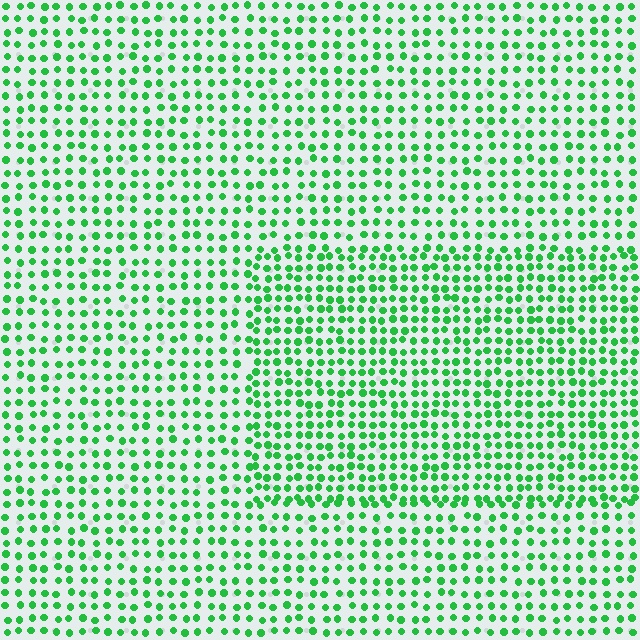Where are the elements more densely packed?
The elements are more densely packed inside the rectangle boundary.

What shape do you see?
I see a rectangle.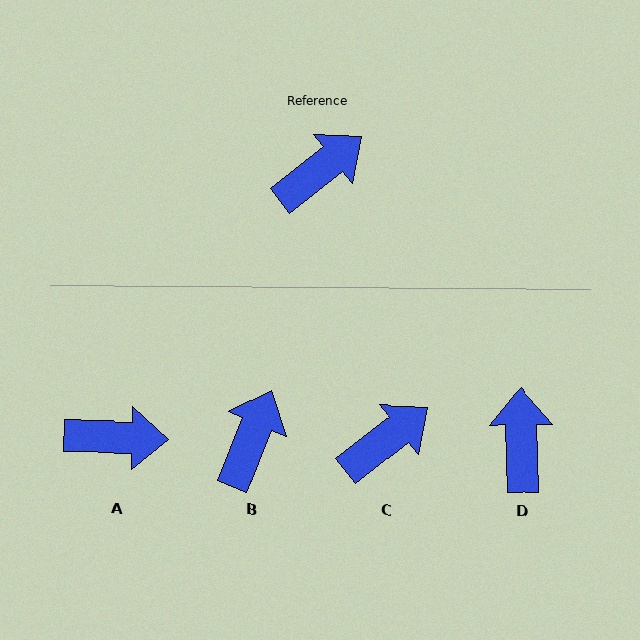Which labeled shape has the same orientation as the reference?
C.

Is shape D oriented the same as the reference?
No, it is off by about 53 degrees.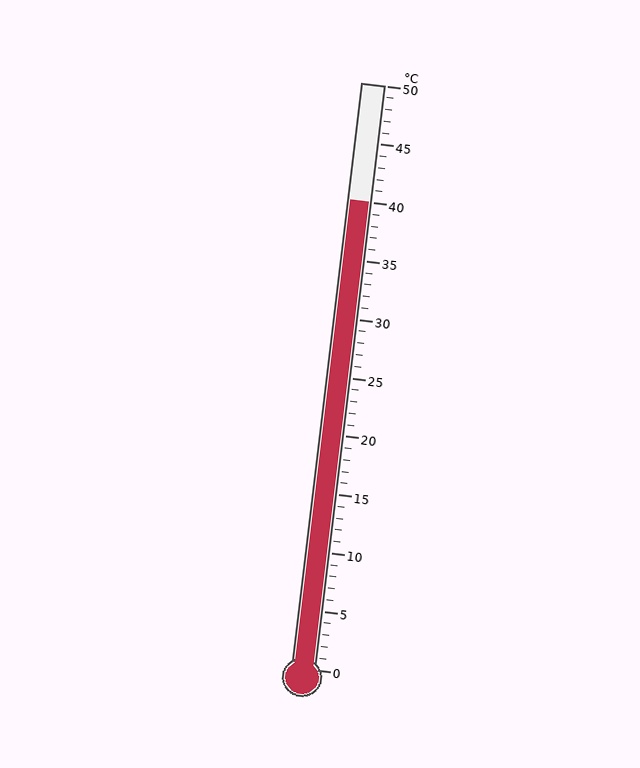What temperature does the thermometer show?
The thermometer shows approximately 40°C.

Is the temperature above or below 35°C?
The temperature is above 35°C.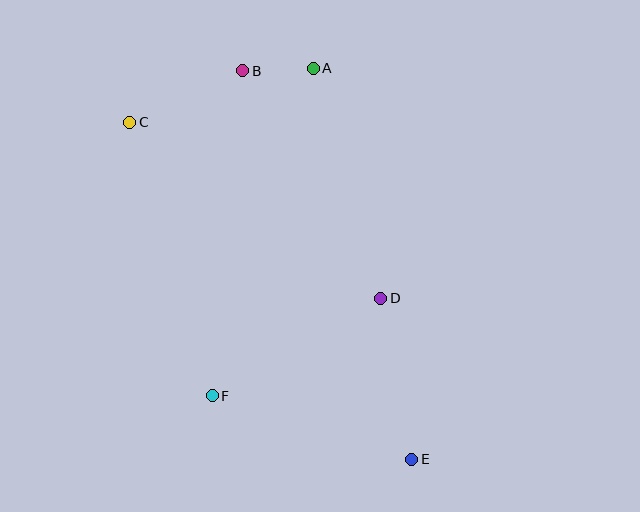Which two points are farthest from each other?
Points C and E are farthest from each other.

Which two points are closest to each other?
Points A and B are closest to each other.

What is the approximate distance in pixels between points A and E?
The distance between A and E is approximately 403 pixels.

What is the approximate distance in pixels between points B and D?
The distance between B and D is approximately 266 pixels.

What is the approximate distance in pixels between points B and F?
The distance between B and F is approximately 327 pixels.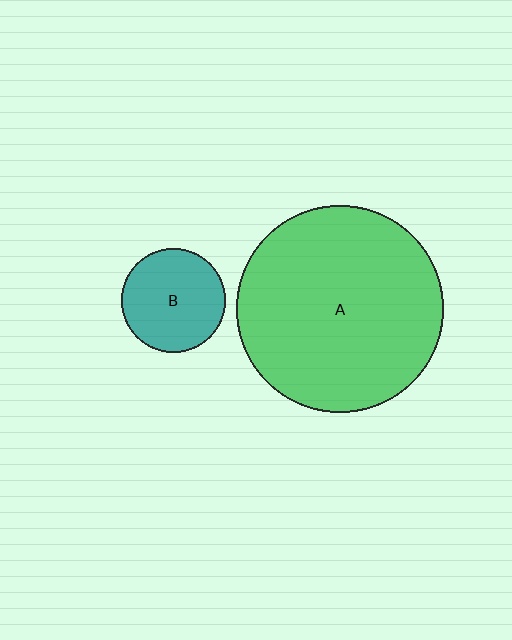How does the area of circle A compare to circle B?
Approximately 4.0 times.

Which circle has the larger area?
Circle A (green).